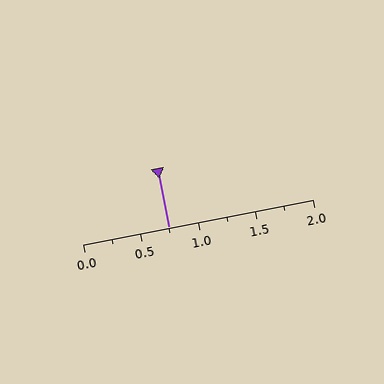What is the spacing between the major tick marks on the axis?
The major ticks are spaced 0.5 apart.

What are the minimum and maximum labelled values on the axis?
The axis runs from 0.0 to 2.0.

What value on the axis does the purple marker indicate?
The marker indicates approximately 0.75.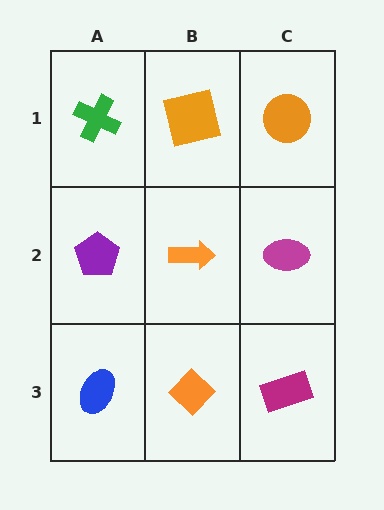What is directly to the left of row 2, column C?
An orange arrow.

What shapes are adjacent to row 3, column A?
A purple pentagon (row 2, column A), an orange diamond (row 3, column B).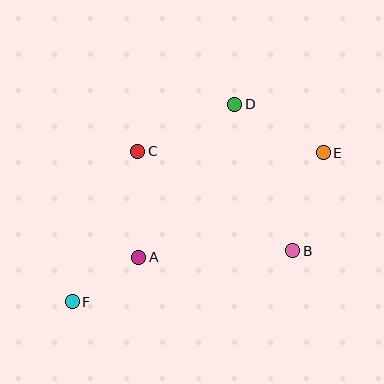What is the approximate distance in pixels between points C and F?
The distance between C and F is approximately 164 pixels.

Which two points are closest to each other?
Points A and F are closest to each other.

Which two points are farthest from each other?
Points E and F are farthest from each other.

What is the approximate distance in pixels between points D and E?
The distance between D and E is approximately 101 pixels.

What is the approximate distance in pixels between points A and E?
The distance between A and E is approximately 213 pixels.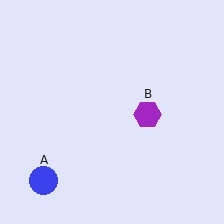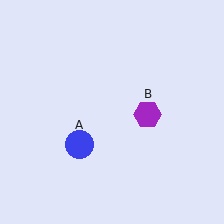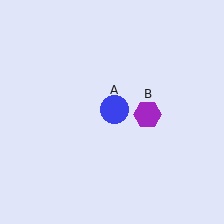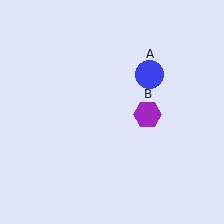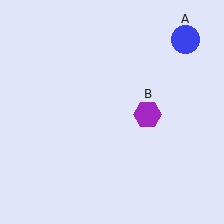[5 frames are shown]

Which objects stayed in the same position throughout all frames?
Purple hexagon (object B) remained stationary.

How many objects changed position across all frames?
1 object changed position: blue circle (object A).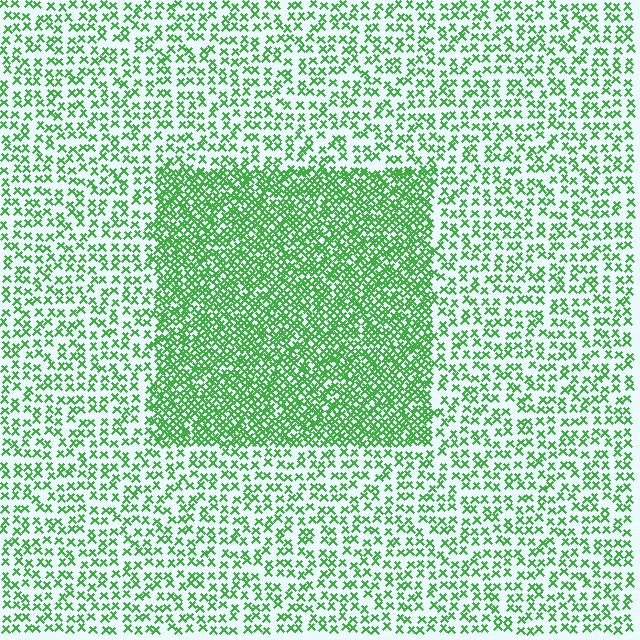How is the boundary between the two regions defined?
The boundary is defined by a change in element density (approximately 2.4x ratio). All elements are the same color, size, and shape.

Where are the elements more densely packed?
The elements are more densely packed inside the rectangle boundary.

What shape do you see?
I see a rectangle.